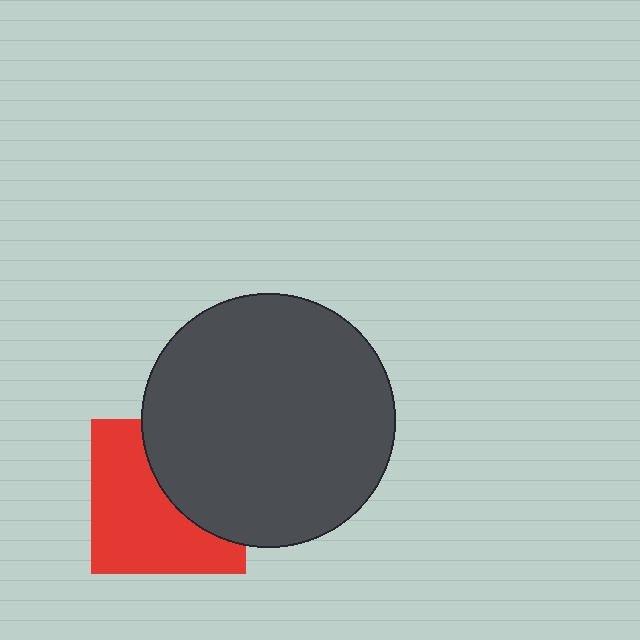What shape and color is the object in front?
The object in front is a dark gray circle.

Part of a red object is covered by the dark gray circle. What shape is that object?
It is a square.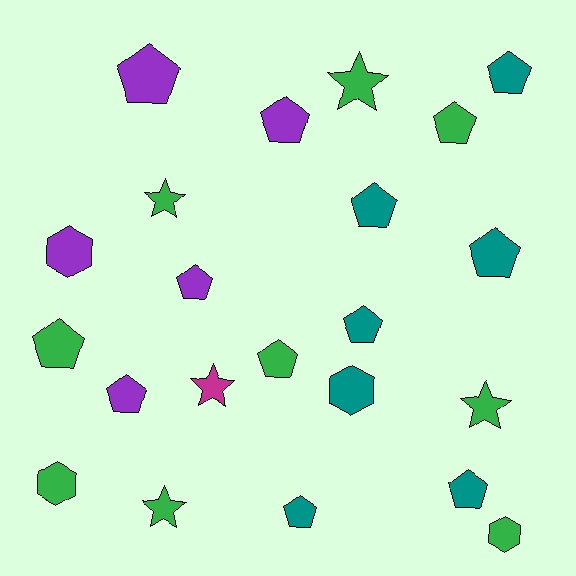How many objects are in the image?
There are 22 objects.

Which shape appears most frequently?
Pentagon, with 13 objects.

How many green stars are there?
There are 4 green stars.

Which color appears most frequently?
Green, with 9 objects.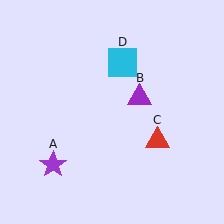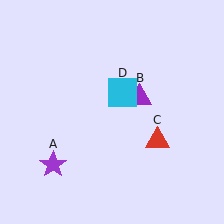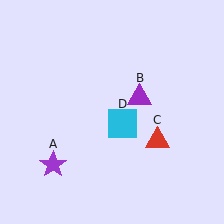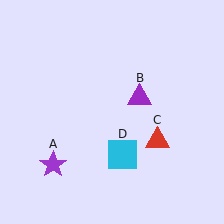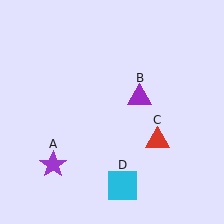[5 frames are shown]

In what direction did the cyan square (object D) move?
The cyan square (object D) moved down.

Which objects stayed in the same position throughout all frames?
Purple star (object A) and purple triangle (object B) and red triangle (object C) remained stationary.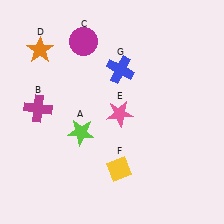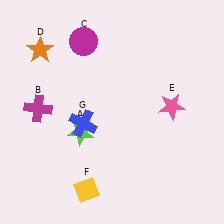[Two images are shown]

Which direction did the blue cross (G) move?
The blue cross (G) moved down.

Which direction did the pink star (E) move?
The pink star (E) moved right.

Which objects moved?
The objects that moved are: the pink star (E), the yellow diamond (F), the blue cross (G).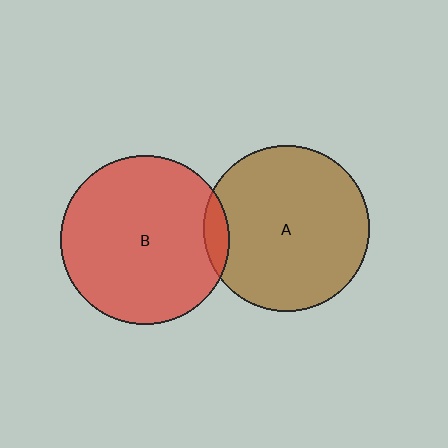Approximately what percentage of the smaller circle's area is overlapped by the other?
Approximately 5%.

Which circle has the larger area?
Circle B (red).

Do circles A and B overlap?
Yes.